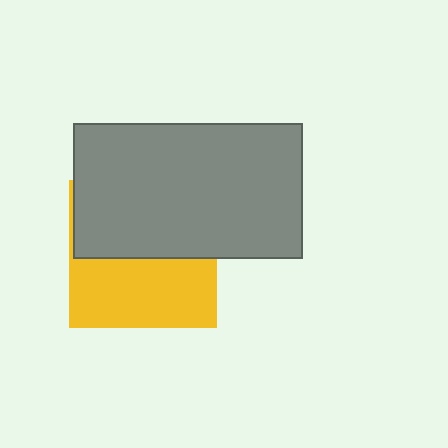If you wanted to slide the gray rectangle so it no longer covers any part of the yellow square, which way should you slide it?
Slide it up — that is the most direct way to separate the two shapes.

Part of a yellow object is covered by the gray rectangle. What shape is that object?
It is a square.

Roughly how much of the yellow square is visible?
About half of it is visible (roughly 47%).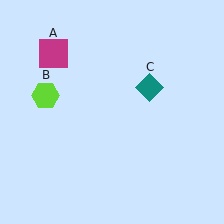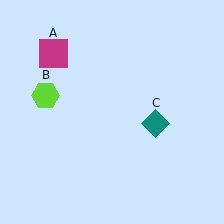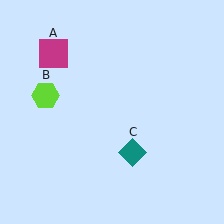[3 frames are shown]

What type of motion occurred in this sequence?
The teal diamond (object C) rotated clockwise around the center of the scene.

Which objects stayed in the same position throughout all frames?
Magenta square (object A) and lime hexagon (object B) remained stationary.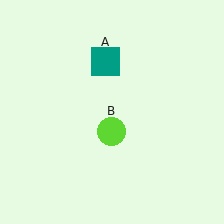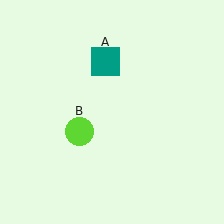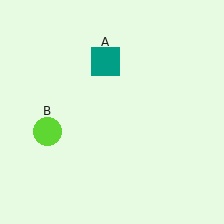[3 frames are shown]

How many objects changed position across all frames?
1 object changed position: lime circle (object B).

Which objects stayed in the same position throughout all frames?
Teal square (object A) remained stationary.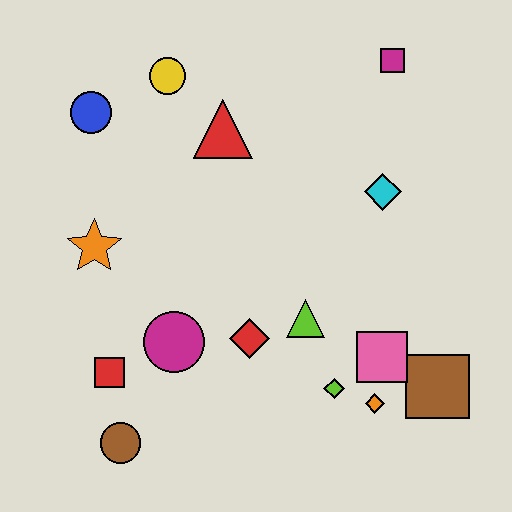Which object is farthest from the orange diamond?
The blue circle is farthest from the orange diamond.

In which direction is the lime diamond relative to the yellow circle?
The lime diamond is below the yellow circle.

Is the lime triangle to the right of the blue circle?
Yes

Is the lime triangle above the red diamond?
Yes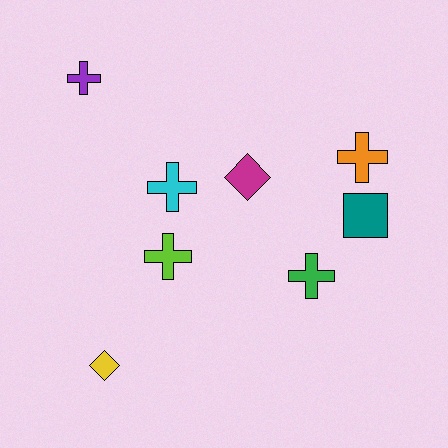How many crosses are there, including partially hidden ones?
There are 5 crosses.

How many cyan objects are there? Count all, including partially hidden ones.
There is 1 cyan object.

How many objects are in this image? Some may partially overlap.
There are 8 objects.